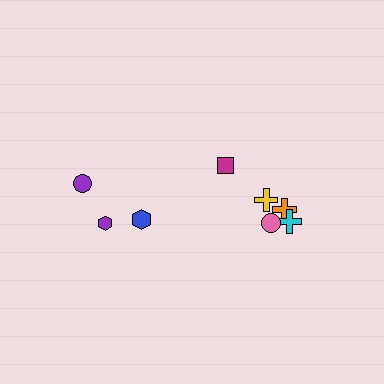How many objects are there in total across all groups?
There are 8 objects.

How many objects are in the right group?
There are 5 objects.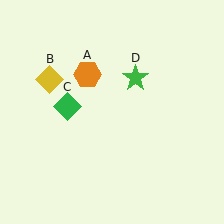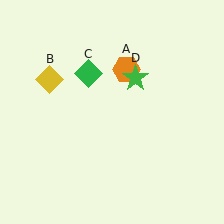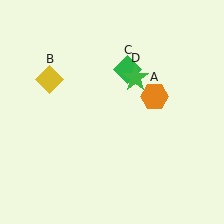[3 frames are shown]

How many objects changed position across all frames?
2 objects changed position: orange hexagon (object A), green diamond (object C).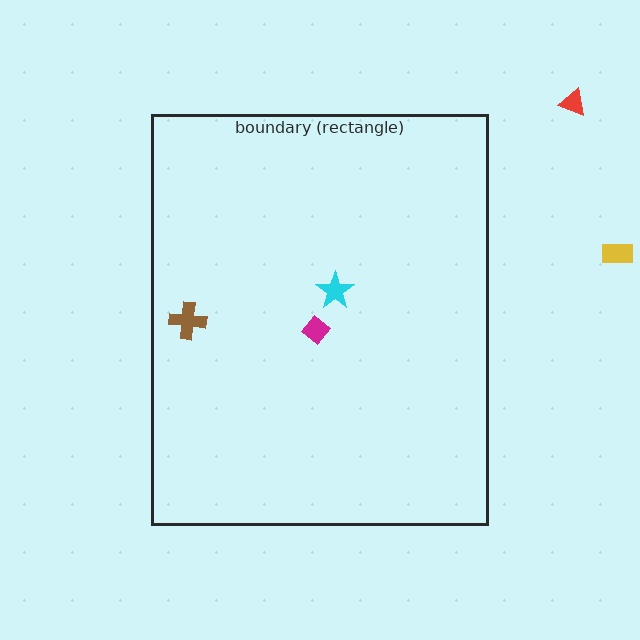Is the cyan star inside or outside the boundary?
Inside.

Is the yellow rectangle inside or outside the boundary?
Outside.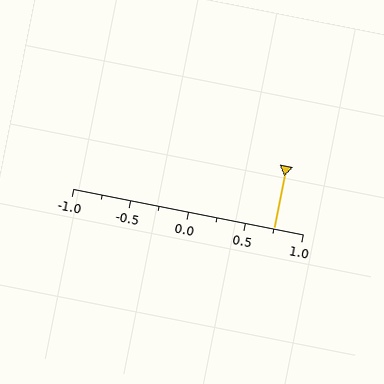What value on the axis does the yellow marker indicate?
The marker indicates approximately 0.75.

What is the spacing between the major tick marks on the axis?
The major ticks are spaced 0.5 apart.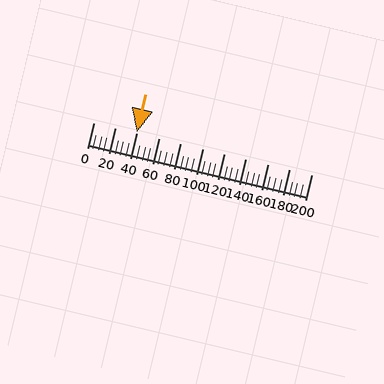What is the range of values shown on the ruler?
The ruler shows values from 0 to 200.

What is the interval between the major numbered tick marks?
The major tick marks are spaced 20 units apart.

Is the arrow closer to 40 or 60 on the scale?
The arrow is closer to 40.